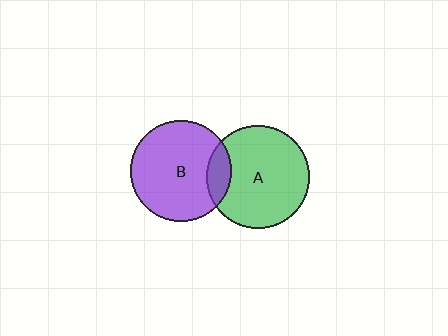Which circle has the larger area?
Circle A (green).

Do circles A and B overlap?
Yes.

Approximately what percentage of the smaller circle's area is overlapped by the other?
Approximately 15%.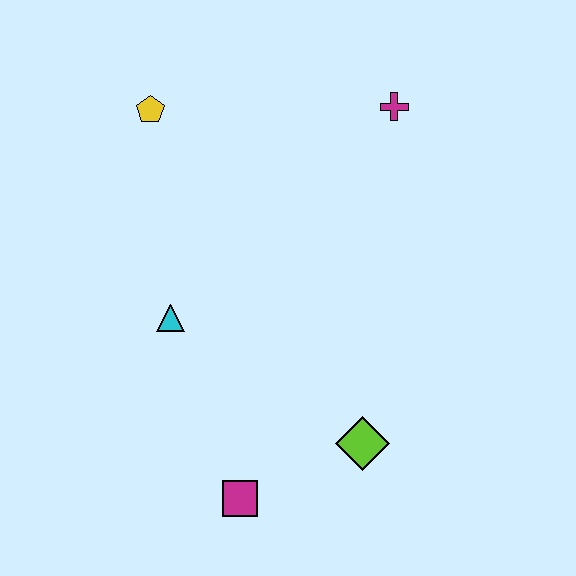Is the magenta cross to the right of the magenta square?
Yes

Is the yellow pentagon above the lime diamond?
Yes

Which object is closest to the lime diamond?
The magenta square is closest to the lime diamond.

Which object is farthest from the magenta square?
The magenta cross is farthest from the magenta square.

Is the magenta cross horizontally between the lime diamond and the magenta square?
No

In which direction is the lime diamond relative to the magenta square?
The lime diamond is to the right of the magenta square.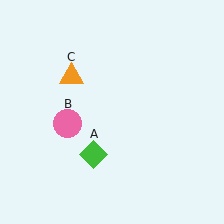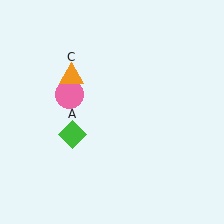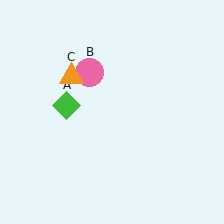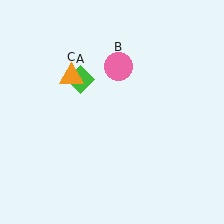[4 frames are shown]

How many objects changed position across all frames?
2 objects changed position: green diamond (object A), pink circle (object B).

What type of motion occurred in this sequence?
The green diamond (object A), pink circle (object B) rotated clockwise around the center of the scene.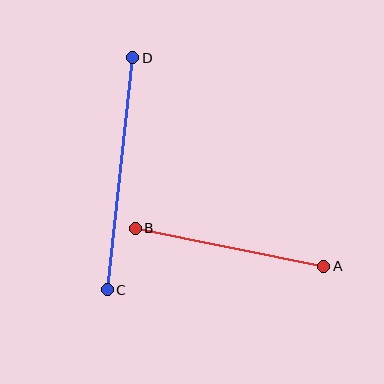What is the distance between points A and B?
The distance is approximately 192 pixels.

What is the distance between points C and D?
The distance is approximately 233 pixels.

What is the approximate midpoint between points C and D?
The midpoint is at approximately (120, 174) pixels.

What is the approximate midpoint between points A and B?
The midpoint is at approximately (230, 247) pixels.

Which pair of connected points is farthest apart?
Points C and D are farthest apart.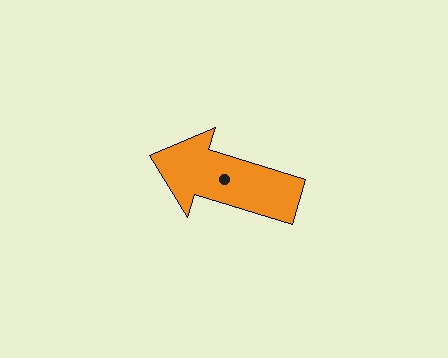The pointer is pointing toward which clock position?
Roughly 10 o'clock.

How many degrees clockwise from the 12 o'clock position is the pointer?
Approximately 287 degrees.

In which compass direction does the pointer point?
West.